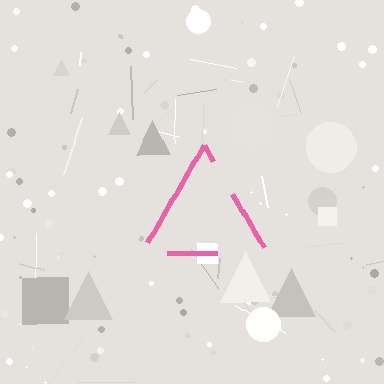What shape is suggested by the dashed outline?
The dashed outline suggests a triangle.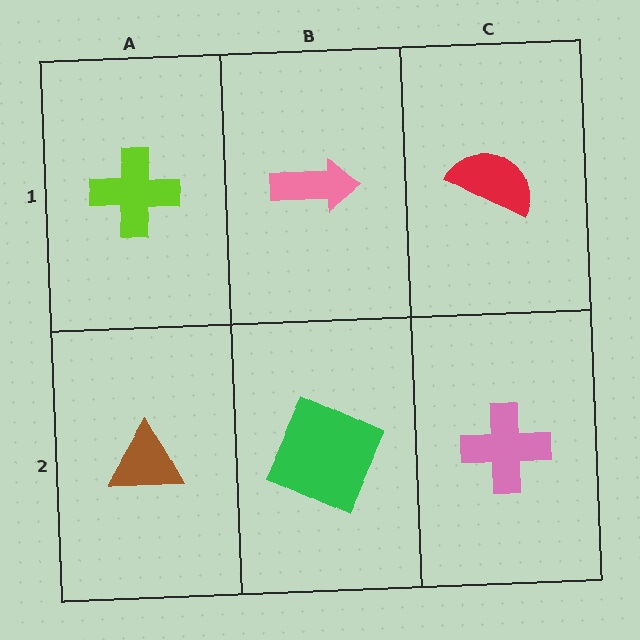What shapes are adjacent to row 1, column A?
A brown triangle (row 2, column A), a pink arrow (row 1, column B).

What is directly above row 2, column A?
A lime cross.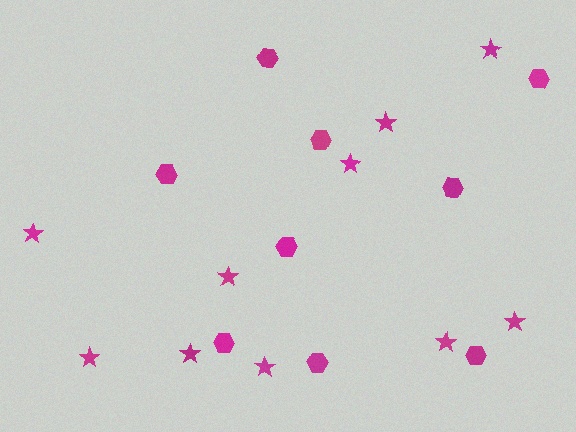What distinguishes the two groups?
There are 2 groups: one group of stars (10) and one group of hexagons (9).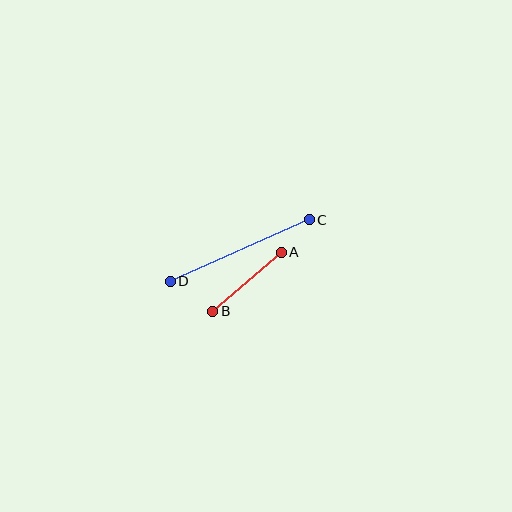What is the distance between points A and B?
The distance is approximately 90 pixels.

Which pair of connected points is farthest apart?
Points C and D are farthest apart.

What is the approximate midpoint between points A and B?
The midpoint is at approximately (247, 282) pixels.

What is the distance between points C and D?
The distance is approximately 152 pixels.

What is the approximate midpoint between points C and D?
The midpoint is at approximately (240, 250) pixels.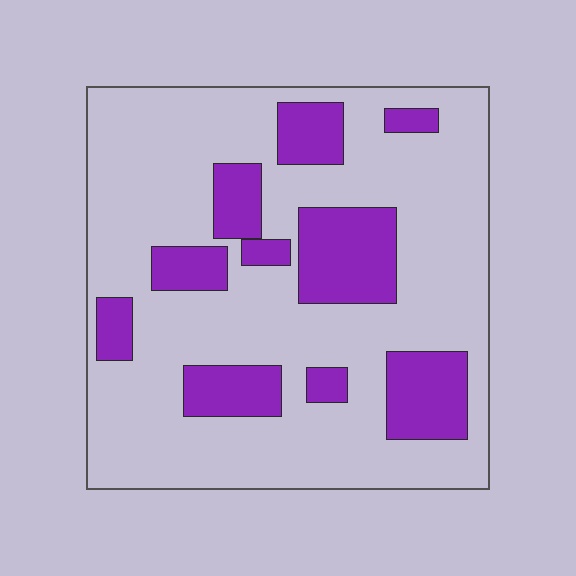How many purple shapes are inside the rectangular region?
10.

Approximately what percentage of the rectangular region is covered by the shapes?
Approximately 25%.